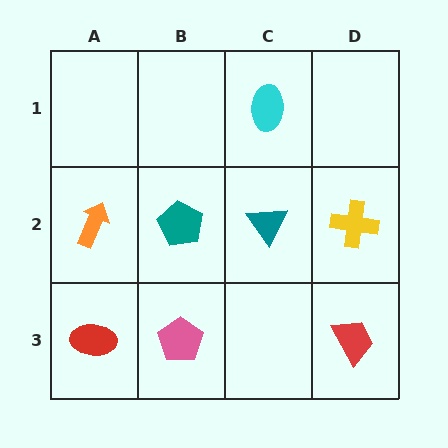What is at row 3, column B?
A pink pentagon.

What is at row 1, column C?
A cyan ellipse.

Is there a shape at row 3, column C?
No, that cell is empty.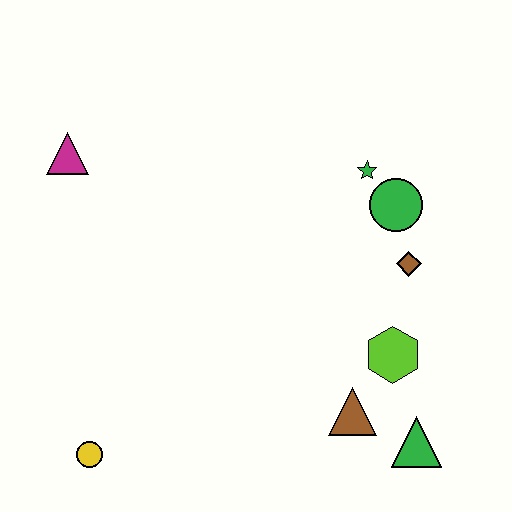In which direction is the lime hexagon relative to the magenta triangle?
The lime hexagon is to the right of the magenta triangle.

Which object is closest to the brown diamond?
The green circle is closest to the brown diamond.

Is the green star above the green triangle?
Yes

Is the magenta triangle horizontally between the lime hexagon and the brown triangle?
No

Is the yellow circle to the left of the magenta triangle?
No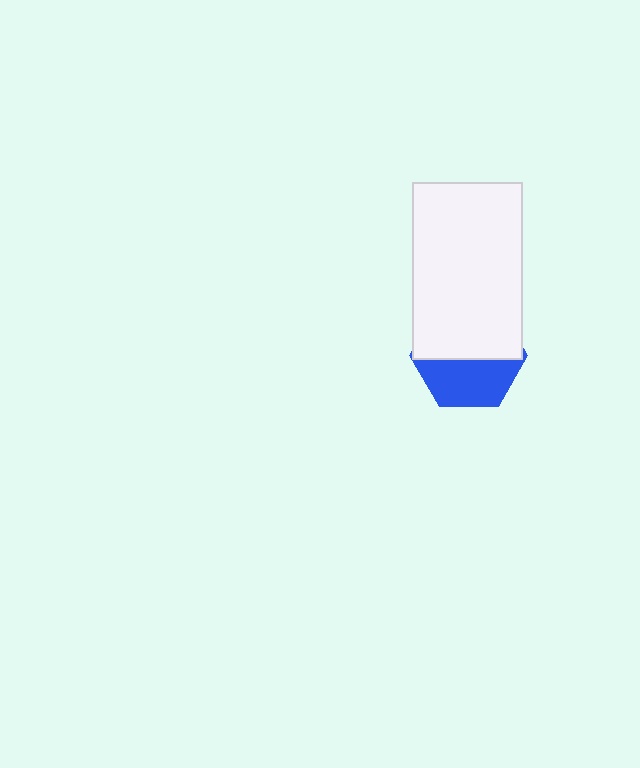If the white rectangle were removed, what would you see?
You would see the complete blue hexagon.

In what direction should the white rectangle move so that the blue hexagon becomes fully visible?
The white rectangle should move up. That is the shortest direction to clear the overlap and leave the blue hexagon fully visible.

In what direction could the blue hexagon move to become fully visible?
The blue hexagon could move down. That would shift it out from behind the white rectangle entirely.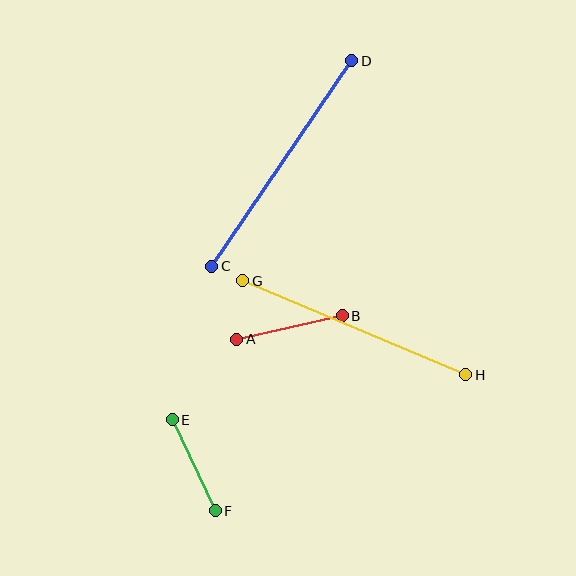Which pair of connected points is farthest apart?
Points C and D are farthest apart.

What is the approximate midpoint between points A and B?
The midpoint is at approximately (290, 327) pixels.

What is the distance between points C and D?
The distance is approximately 249 pixels.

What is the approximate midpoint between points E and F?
The midpoint is at approximately (194, 465) pixels.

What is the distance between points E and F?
The distance is approximately 100 pixels.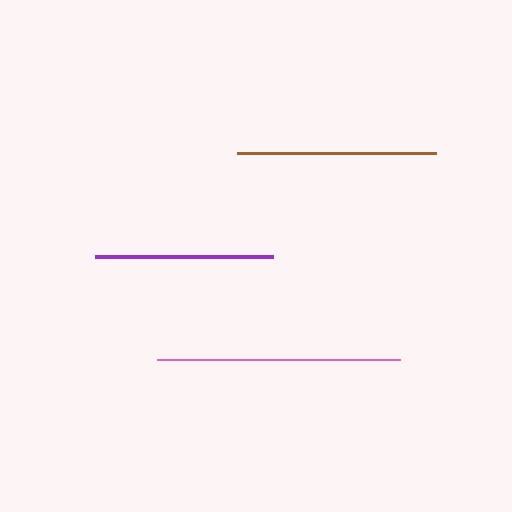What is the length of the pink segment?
The pink segment is approximately 242 pixels long.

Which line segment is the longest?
The pink line is the longest at approximately 242 pixels.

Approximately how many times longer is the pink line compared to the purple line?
The pink line is approximately 1.4 times the length of the purple line.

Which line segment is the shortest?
The purple line is the shortest at approximately 177 pixels.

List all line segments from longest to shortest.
From longest to shortest: pink, brown, purple.